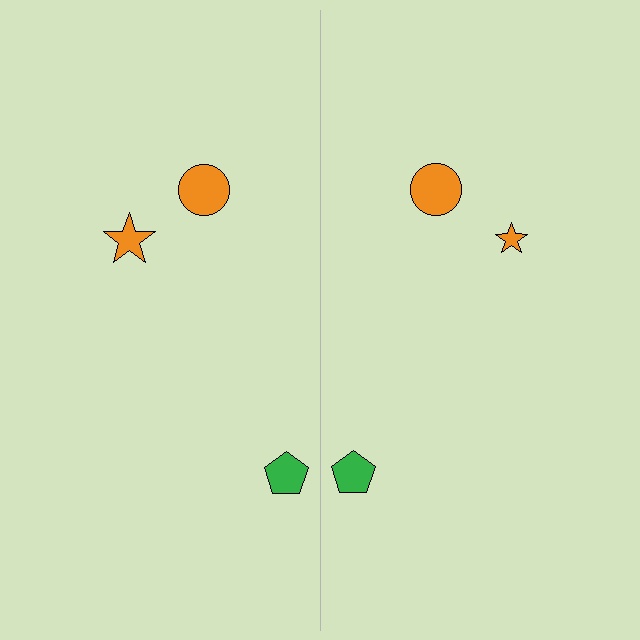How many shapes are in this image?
There are 6 shapes in this image.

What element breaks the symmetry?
The orange star on the right side has a different size than its mirror counterpart.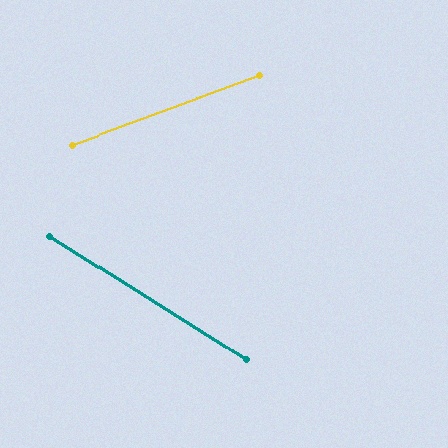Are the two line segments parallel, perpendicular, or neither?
Neither parallel nor perpendicular — they differ by about 53°.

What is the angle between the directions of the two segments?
Approximately 53 degrees.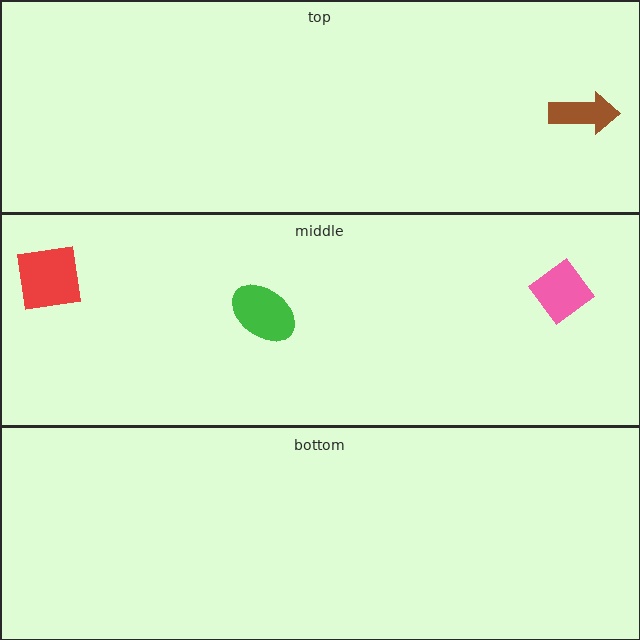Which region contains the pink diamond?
The middle region.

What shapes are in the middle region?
The green ellipse, the red square, the pink diamond.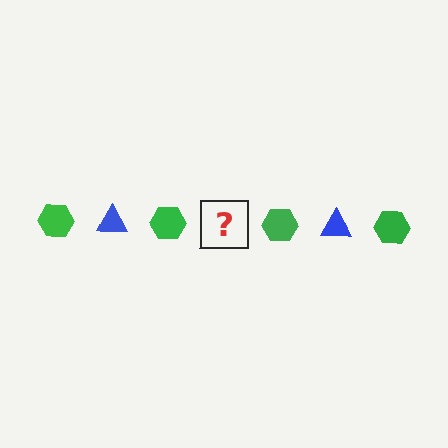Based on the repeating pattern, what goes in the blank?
The blank should be a blue triangle.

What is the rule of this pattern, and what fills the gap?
The rule is that the pattern alternates between green hexagon and blue triangle. The gap should be filled with a blue triangle.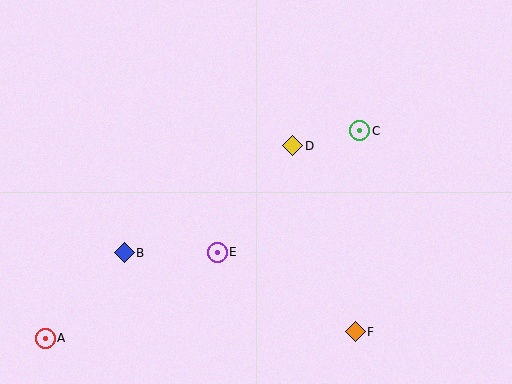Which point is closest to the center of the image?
Point D at (293, 146) is closest to the center.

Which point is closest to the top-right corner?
Point C is closest to the top-right corner.